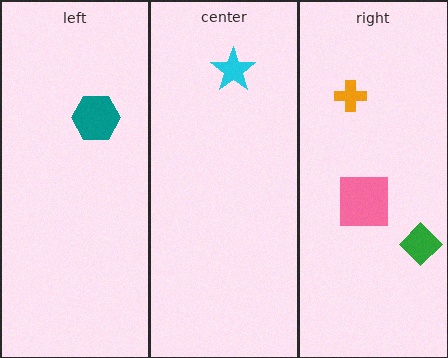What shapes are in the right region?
The green diamond, the orange cross, the pink square.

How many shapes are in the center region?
1.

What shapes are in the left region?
The teal hexagon.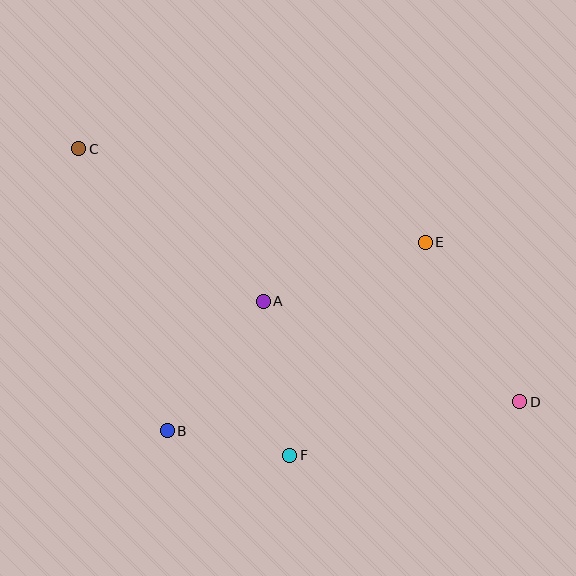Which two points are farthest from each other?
Points C and D are farthest from each other.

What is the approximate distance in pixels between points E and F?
The distance between E and F is approximately 253 pixels.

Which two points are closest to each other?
Points B and F are closest to each other.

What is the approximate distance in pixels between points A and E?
The distance between A and E is approximately 172 pixels.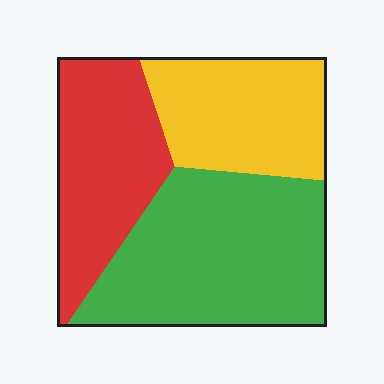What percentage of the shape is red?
Red covers about 30% of the shape.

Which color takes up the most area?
Green, at roughly 45%.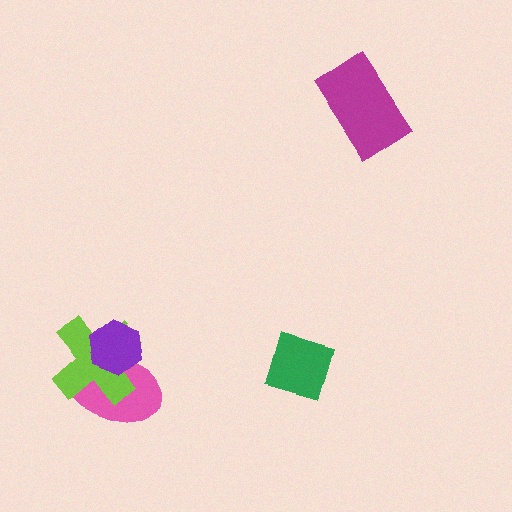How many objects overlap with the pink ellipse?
2 objects overlap with the pink ellipse.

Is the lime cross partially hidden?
Yes, it is partially covered by another shape.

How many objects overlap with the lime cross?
2 objects overlap with the lime cross.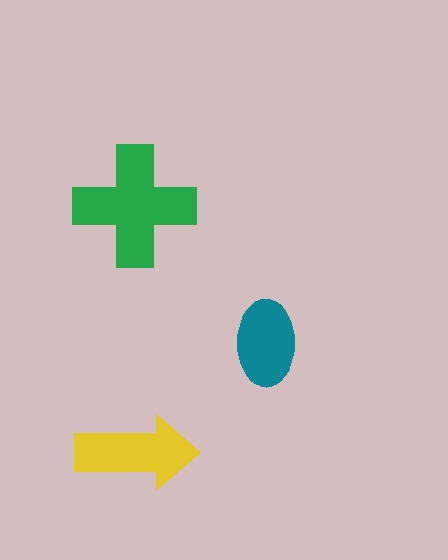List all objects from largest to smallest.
The green cross, the yellow arrow, the teal ellipse.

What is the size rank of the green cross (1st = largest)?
1st.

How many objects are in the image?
There are 3 objects in the image.